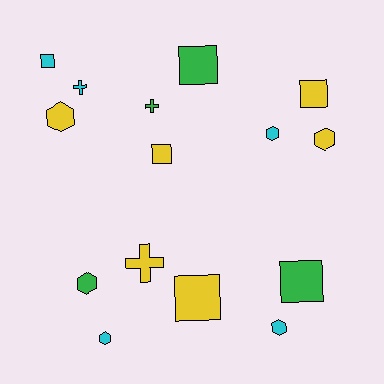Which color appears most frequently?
Yellow, with 6 objects.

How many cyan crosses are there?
There is 1 cyan cross.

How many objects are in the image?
There are 15 objects.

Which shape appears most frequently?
Hexagon, with 6 objects.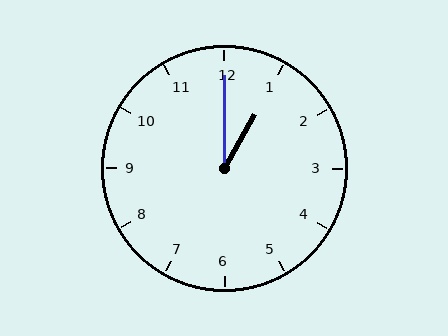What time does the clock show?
1:00.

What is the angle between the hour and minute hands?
Approximately 30 degrees.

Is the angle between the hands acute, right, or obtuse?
It is acute.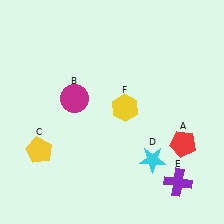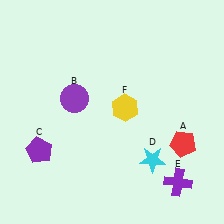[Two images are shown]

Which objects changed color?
B changed from magenta to purple. C changed from yellow to purple.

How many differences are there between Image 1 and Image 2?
There are 2 differences between the two images.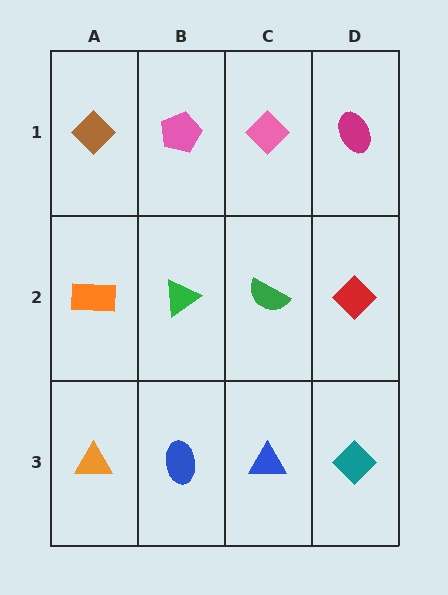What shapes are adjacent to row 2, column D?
A magenta ellipse (row 1, column D), a teal diamond (row 3, column D), a green semicircle (row 2, column C).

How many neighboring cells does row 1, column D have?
2.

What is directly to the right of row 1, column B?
A pink diamond.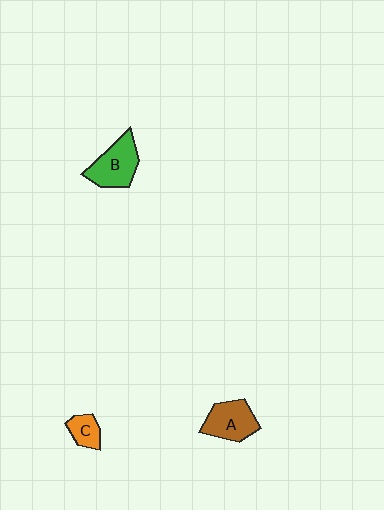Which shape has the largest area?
Shape B (green).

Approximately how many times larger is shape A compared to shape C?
Approximately 1.9 times.